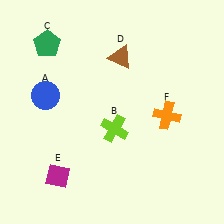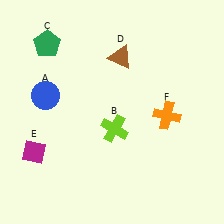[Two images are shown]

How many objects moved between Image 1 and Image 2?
1 object moved between the two images.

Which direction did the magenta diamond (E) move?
The magenta diamond (E) moved up.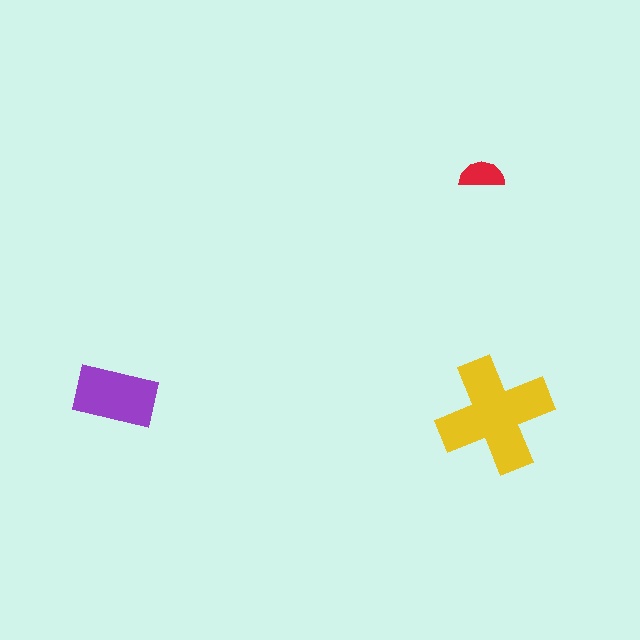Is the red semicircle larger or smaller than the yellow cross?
Smaller.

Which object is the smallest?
The red semicircle.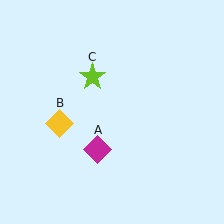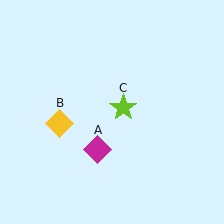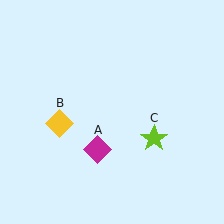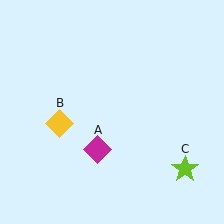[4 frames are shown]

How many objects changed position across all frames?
1 object changed position: lime star (object C).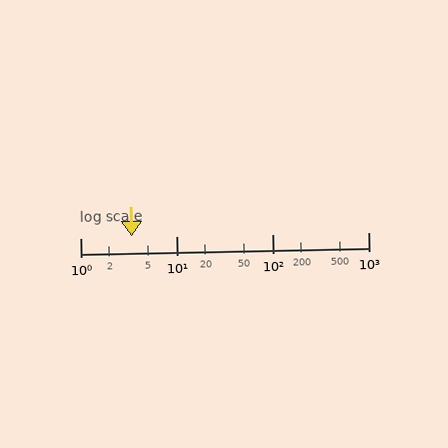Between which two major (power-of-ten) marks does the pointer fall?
The pointer is between 1 and 10.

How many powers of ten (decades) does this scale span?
The scale spans 3 decades, from 1 to 1000.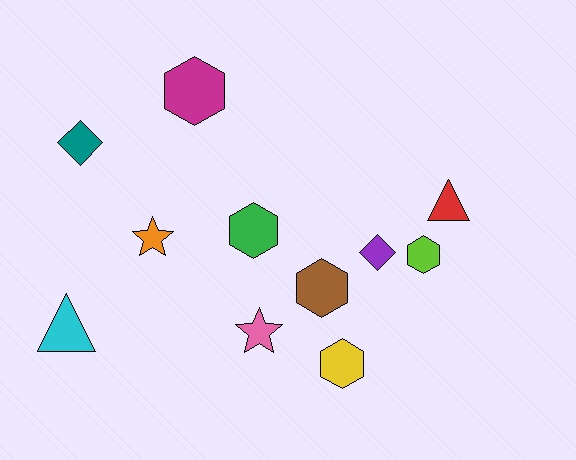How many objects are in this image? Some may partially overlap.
There are 11 objects.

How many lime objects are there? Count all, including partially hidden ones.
There is 1 lime object.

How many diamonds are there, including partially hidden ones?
There are 2 diamonds.